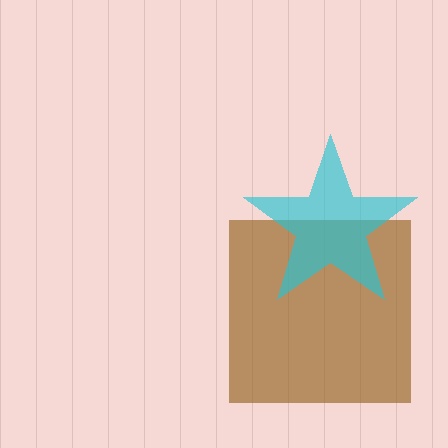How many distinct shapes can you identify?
There are 2 distinct shapes: a brown square, a cyan star.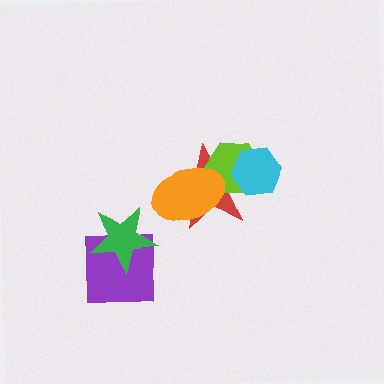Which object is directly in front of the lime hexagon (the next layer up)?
The orange ellipse is directly in front of the lime hexagon.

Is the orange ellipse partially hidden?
No, no other shape covers it.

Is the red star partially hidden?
Yes, it is partially covered by another shape.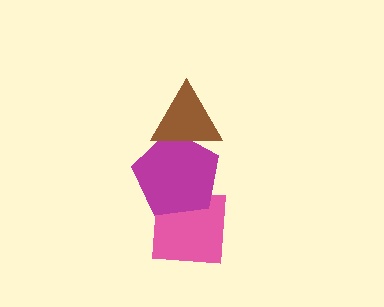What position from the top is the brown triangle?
The brown triangle is 1st from the top.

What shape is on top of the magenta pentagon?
The brown triangle is on top of the magenta pentagon.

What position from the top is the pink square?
The pink square is 3rd from the top.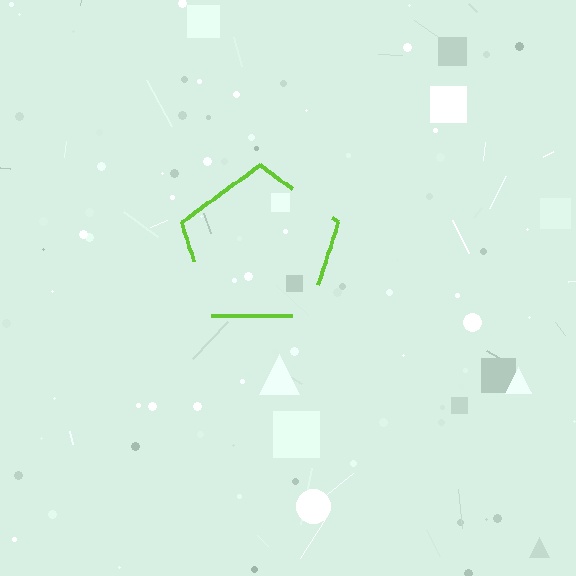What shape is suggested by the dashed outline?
The dashed outline suggests a pentagon.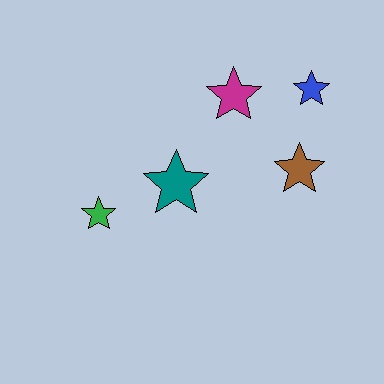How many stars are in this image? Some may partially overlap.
There are 5 stars.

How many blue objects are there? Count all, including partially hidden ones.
There is 1 blue object.